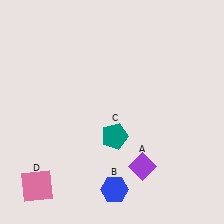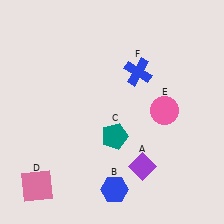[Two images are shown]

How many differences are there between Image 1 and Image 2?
There are 2 differences between the two images.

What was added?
A pink circle (E), a blue cross (F) were added in Image 2.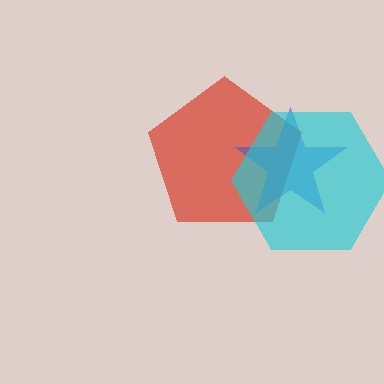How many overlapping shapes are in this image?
There are 3 overlapping shapes in the image.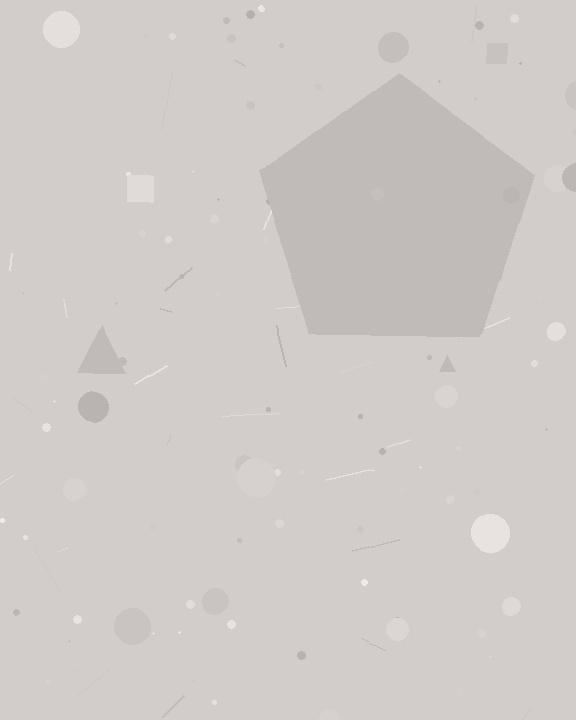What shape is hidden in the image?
A pentagon is hidden in the image.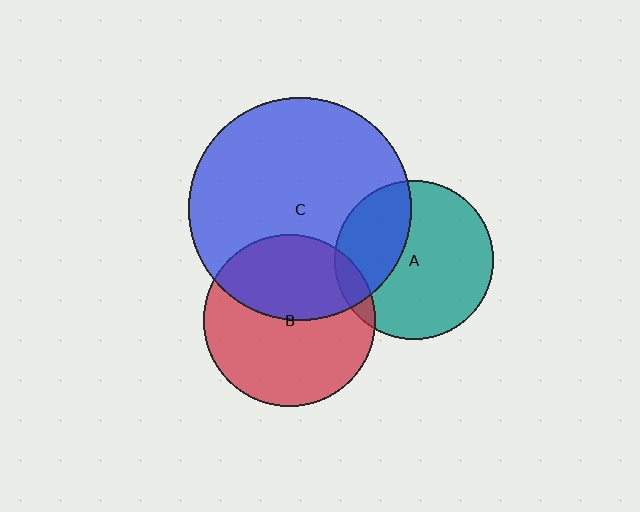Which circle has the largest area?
Circle C (blue).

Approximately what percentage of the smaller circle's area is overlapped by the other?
Approximately 30%.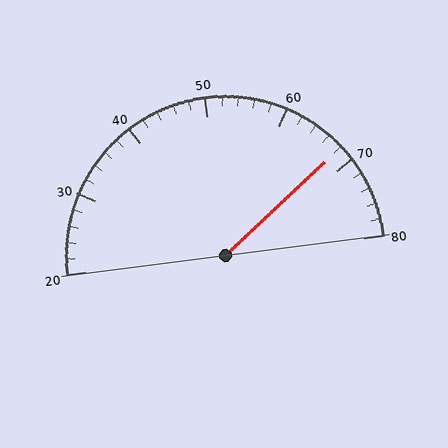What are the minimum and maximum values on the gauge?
The gauge ranges from 20 to 80.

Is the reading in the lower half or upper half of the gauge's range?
The reading is in the upper half of the range (20 to 80).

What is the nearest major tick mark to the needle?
The nearest major tick mark is 70.